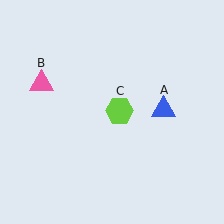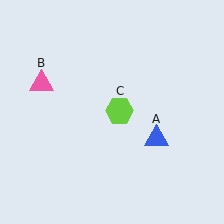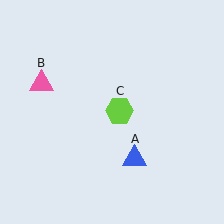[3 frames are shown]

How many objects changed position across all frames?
1 object changed position: blue triangle (object A).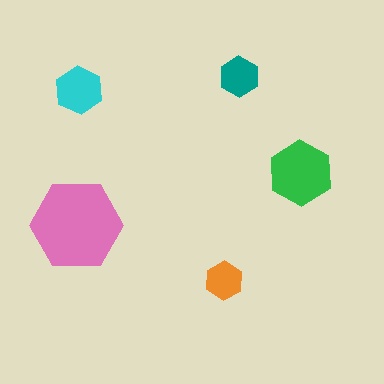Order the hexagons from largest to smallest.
the pink one, the green one, the cyan one, the teal one, the orange one.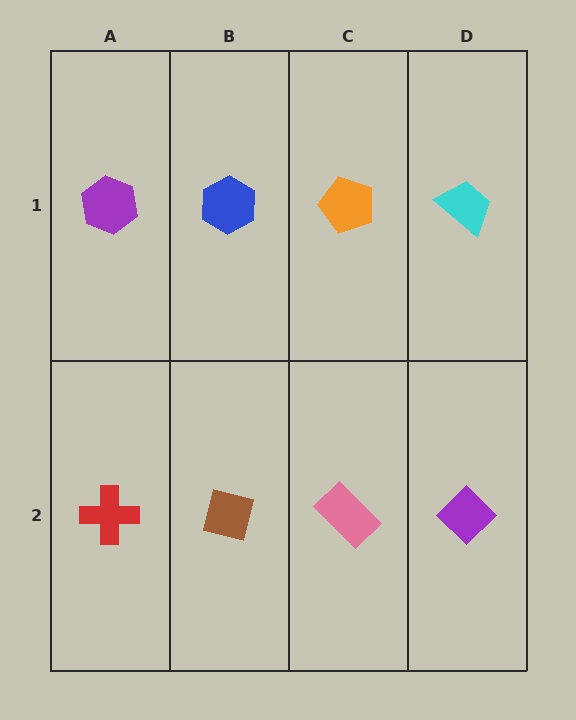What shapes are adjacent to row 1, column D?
A purple diamond (row 2, column D), an orange pentagon (row 1, column C).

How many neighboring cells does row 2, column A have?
2.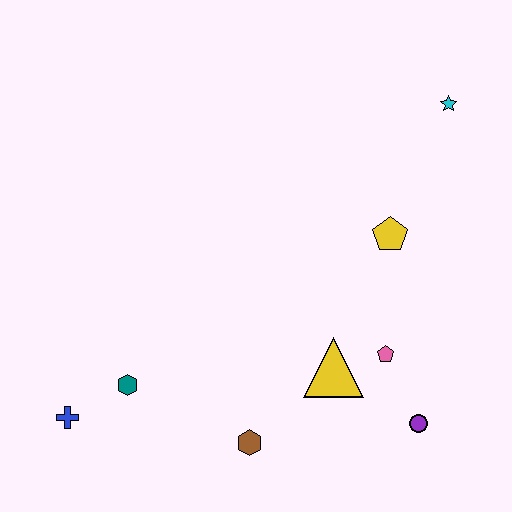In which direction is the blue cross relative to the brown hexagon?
The blue cross is to the left of the brown hexagon.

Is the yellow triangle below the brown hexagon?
No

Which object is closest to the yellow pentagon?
The pink pentagon is closest to the yellow pentagon.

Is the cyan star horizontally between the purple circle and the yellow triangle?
No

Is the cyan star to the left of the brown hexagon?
No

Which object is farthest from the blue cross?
The cyan star is farthest from the blue cross.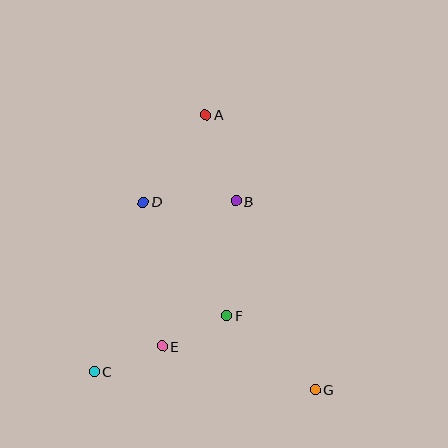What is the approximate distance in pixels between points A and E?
The distance between A and E is approximately 235 pixels.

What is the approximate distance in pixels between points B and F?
The distance between B and F is approximately 115 pixels.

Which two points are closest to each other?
Points E and F are closest to each other.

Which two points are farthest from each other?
Points A and G are farthest from each other.